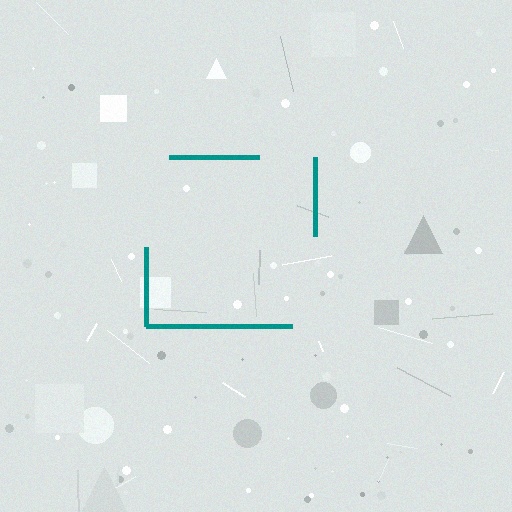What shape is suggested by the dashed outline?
The dashed outline suggests a square.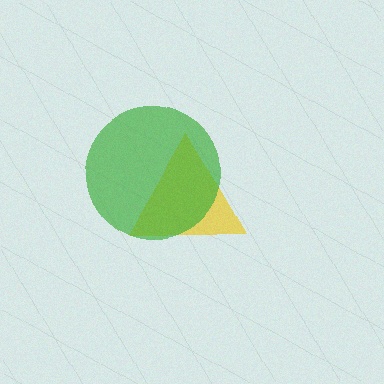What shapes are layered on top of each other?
The layered shapes are: a yellow triangle, a green circle.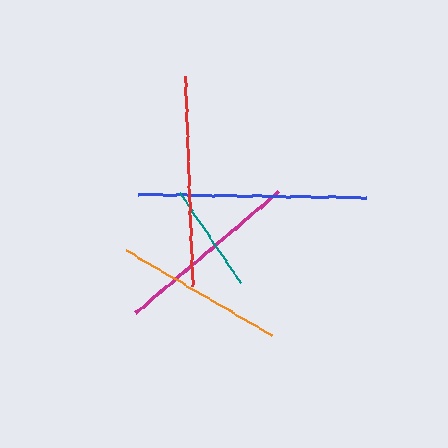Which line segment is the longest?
The blue line is the longest at approximately 228 pixels.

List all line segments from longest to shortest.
From longest to shortest: blue, red, magenta, orange, teal.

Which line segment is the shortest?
The teal line is the shortest at approximately 107 pixels.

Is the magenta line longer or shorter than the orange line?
The magenta line is longer than the orange line.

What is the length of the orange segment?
The orange segment is approximately 169 pixels long.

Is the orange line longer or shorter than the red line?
The red line is longer than the orange line.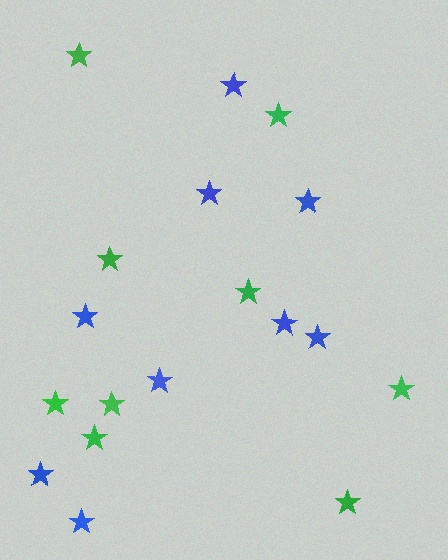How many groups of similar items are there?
There are 2 groups: one group of green stars (9) and one group of blue stars (9).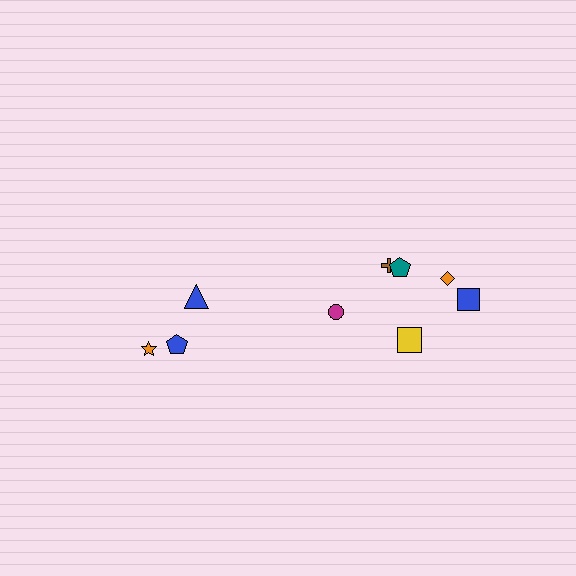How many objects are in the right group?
There are 6 objects.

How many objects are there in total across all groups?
There are 9 objects.